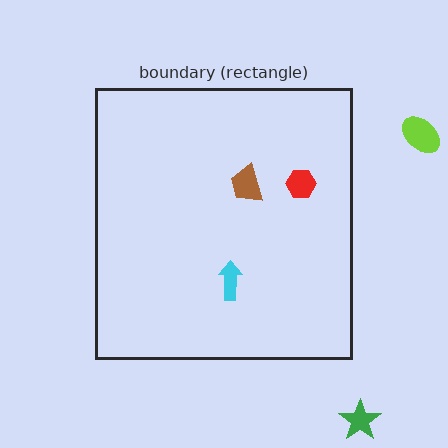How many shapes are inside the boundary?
3 inside, 2 outside.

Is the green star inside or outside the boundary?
Outside.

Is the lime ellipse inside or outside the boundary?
Outside.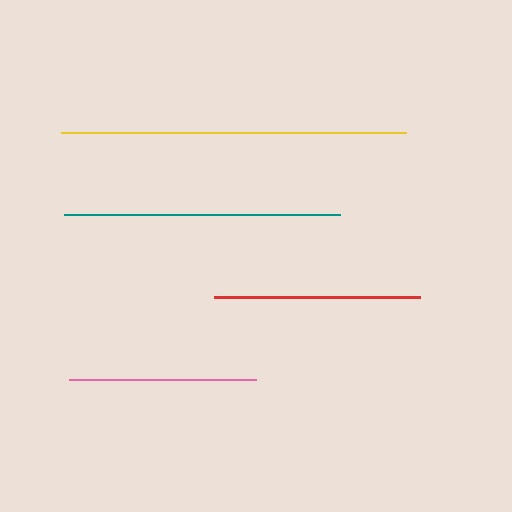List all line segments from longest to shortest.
From longest to shortest: yellow, teal, red, pink.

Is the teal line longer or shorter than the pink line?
The teal line is longer than the pink line.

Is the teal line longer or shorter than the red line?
The teal line is longer than the red line.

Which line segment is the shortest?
The pink line is the shortest at approximately 186 pixels.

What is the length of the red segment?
The red segment is approximately 205 pixels long.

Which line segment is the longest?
The yellow line is the longest at approximately 345 pixels.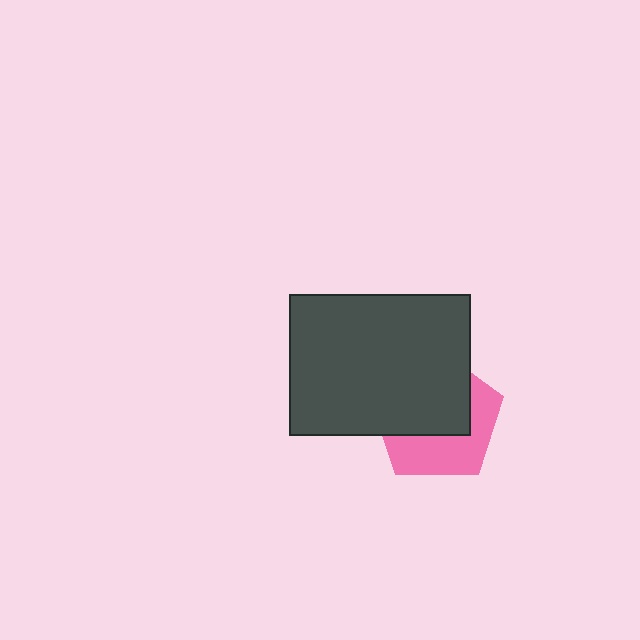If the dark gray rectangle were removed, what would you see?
You would see the complete pink pentagon.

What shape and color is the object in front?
The object in front is a dark gray rectangle.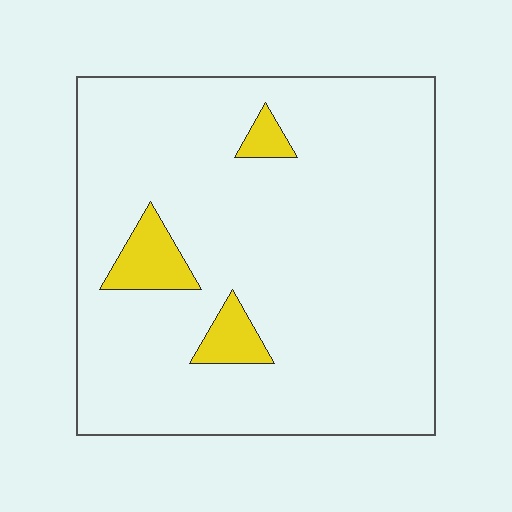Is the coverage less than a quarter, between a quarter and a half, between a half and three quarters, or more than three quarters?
Less than a quarter.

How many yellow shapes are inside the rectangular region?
3.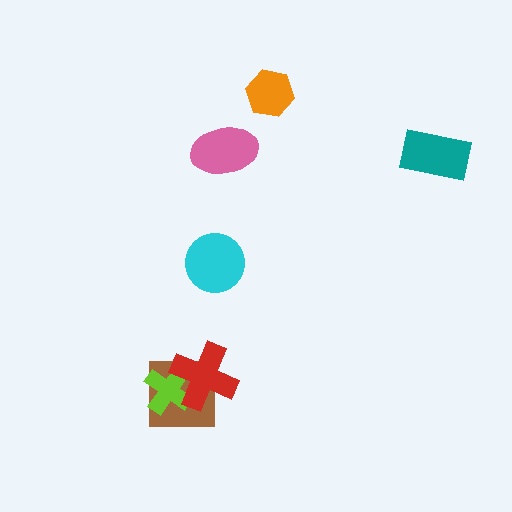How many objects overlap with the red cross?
2 objects overlap with the red cross.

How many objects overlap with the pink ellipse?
0 objects overlap with the pink ellipse.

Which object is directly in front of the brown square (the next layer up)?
The lime cross is directly in front of the brown square.